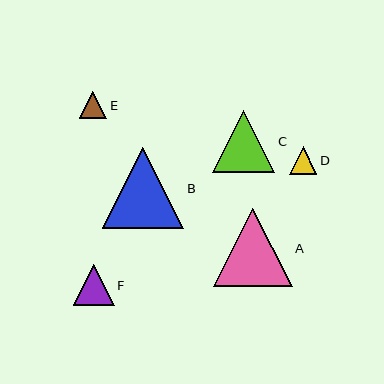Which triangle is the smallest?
Triangle E is the smallest with a size of approximately 27 pixels.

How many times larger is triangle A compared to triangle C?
Triangle A is approximately 1.3 times the size of triangle C.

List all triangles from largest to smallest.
From largest to smallest: B, A, C, F, D, E.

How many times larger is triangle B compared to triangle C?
Triangle B is approximately 1.3 times the size of triangle C.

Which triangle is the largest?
Triangle B is the largest with a size of approximately 81 pixels.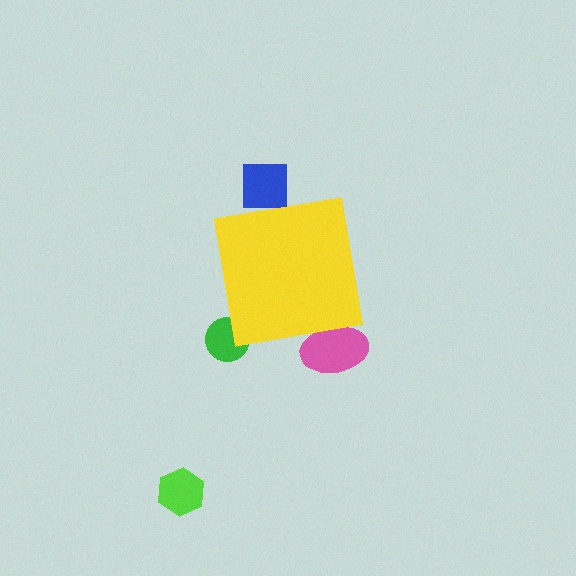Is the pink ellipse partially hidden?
Yes, the pink ellipse is partially hidden behind the yellow square.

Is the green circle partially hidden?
Yes, the green circle is partially hidden behind the yellow square.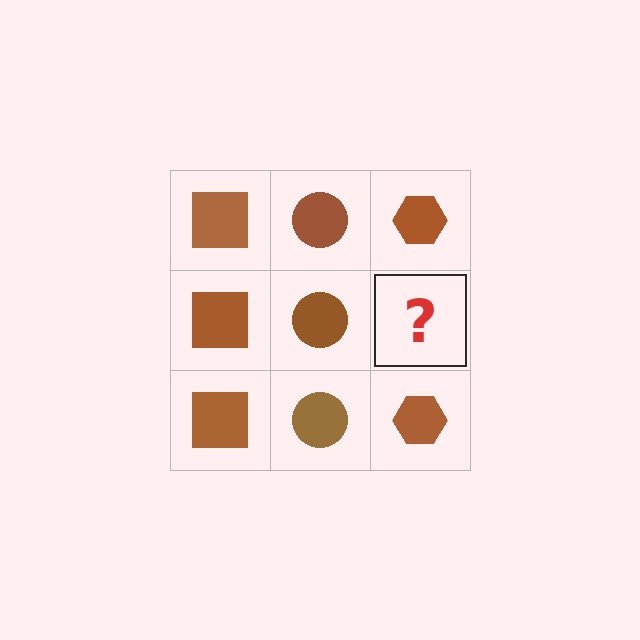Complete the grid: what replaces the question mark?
The question mark should be replaced with a brown hexagon.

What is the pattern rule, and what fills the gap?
The rule is that each column has a consistent shape. The gap should be filled with a brown hexagon.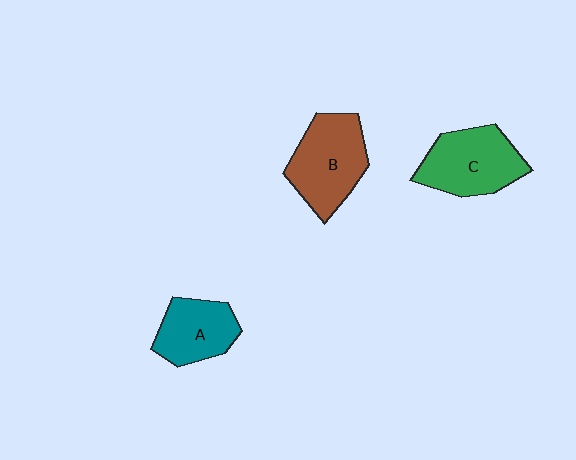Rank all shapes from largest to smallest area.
From largest to smallest: B (brown), C (green), A (teal).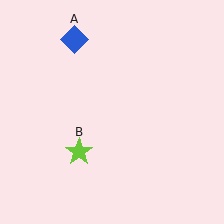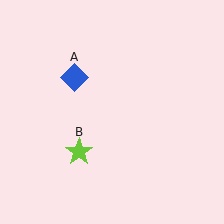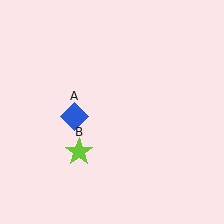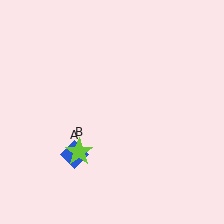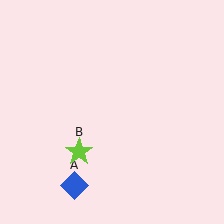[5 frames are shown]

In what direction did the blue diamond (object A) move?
The blue diamond (object A) moved down.